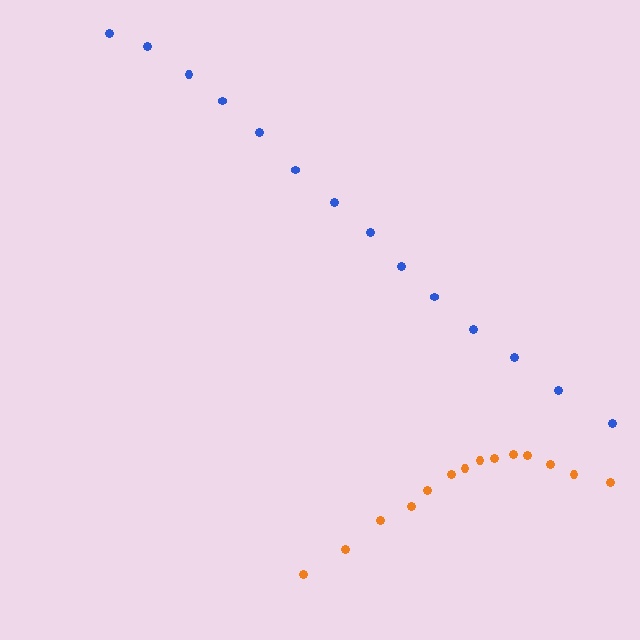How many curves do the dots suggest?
There are 2 distinct paths.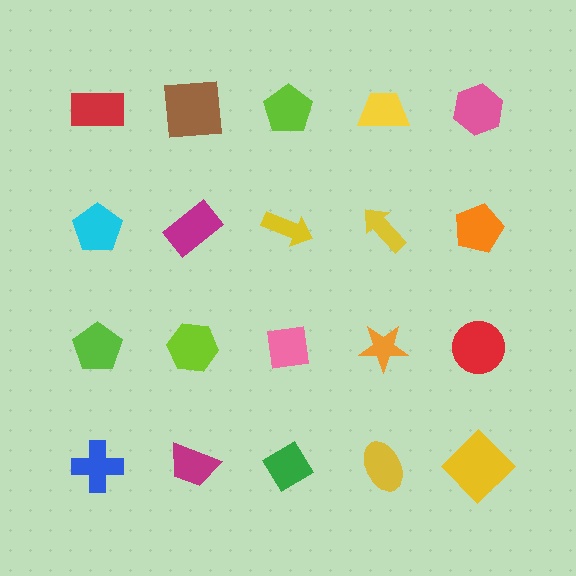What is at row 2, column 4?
A yellow arrow.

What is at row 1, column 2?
A brown square.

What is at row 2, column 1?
A cyan pentagon.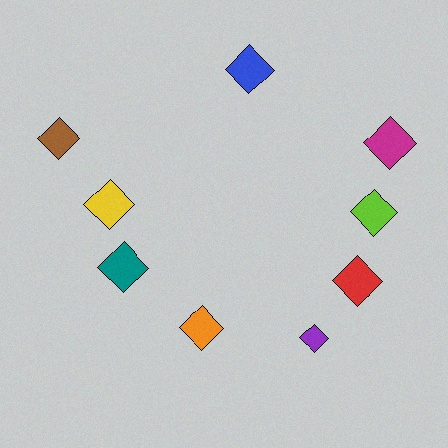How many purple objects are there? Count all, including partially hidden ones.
There is 1 purple object.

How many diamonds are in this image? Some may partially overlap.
There are 9 diamonds.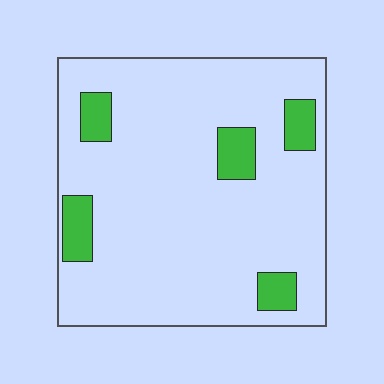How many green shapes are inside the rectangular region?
5.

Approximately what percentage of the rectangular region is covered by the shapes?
Approximately 10%.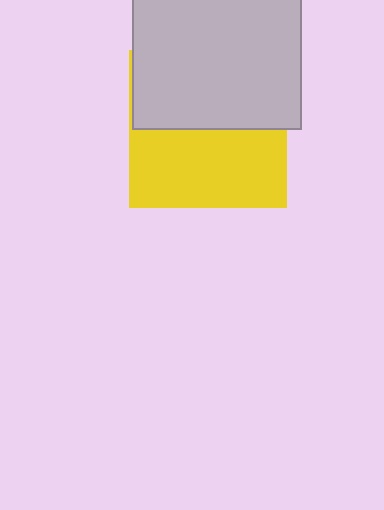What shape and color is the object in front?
The object in front is a light gray square.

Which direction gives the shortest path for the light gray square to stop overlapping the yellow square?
Moving up gives the shortest separation.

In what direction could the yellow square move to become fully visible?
The yellow square could move down. That would shift it out from behind the light gray square entirely.